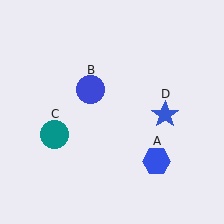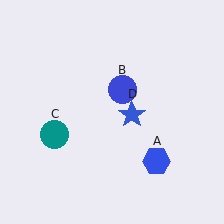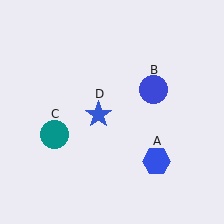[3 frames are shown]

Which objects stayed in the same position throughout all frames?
Blue hexagon (object A) and teal circle (object C) remained stationary.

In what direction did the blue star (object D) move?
The blue star (object D) moved left.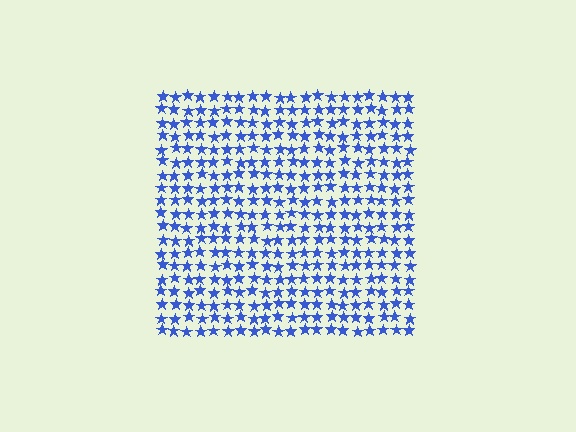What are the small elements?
The small elements are stars.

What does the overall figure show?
The overall figure shows a square.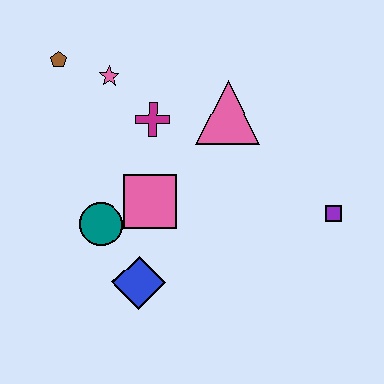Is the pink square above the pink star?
No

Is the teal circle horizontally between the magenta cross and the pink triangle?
No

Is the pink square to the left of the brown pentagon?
No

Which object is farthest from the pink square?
The purple square is farthest from the pink square.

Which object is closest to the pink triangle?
The magenta cross is closest to the pink triangle.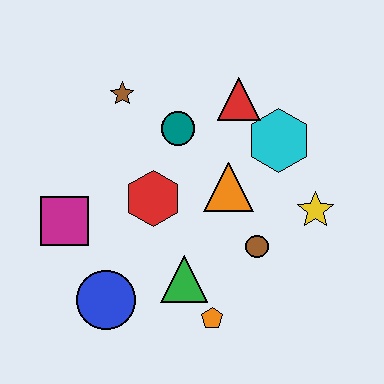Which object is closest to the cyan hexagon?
The red triangle is closest to the cyan hexagon.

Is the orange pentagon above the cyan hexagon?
No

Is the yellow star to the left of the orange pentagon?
No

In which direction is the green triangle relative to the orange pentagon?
The green triangle is above the orange pentagon.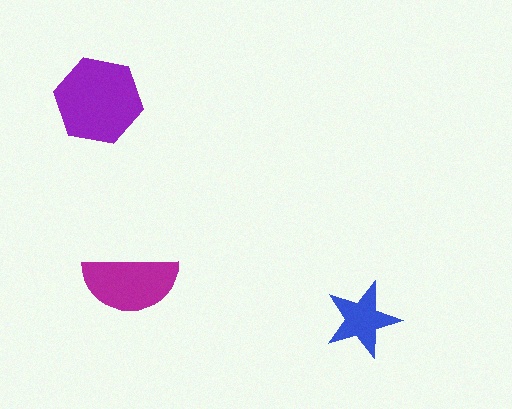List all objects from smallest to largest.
The blue star, the magenta semicircle, the purple hexagon.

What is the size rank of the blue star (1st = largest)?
3rd.